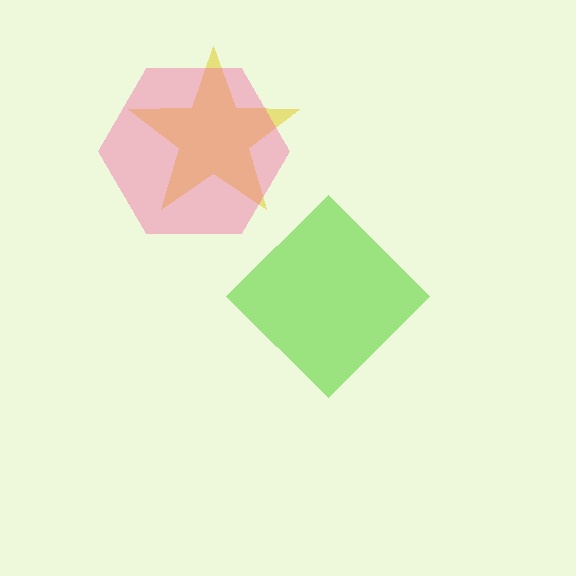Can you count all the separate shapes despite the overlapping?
Yes, there are 3 separate shapes.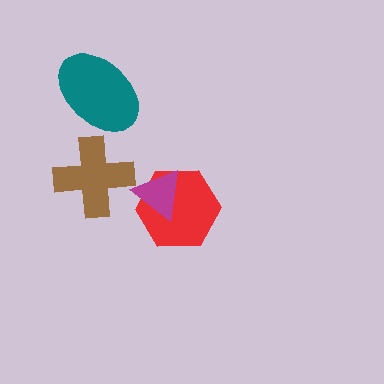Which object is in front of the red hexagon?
The magenta triangle is in front of the red hexagon.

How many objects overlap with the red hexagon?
1 object overlaps with the red hexagon.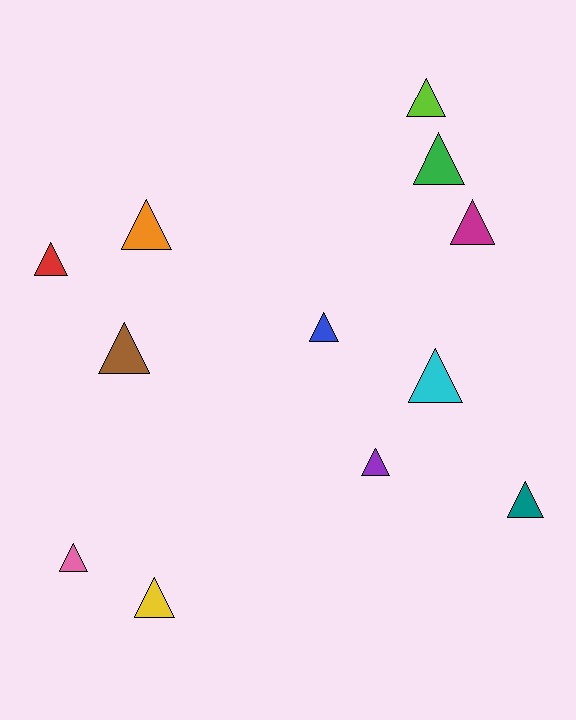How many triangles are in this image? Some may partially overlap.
There are 12 triangles.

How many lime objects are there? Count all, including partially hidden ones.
There is 1 lime object.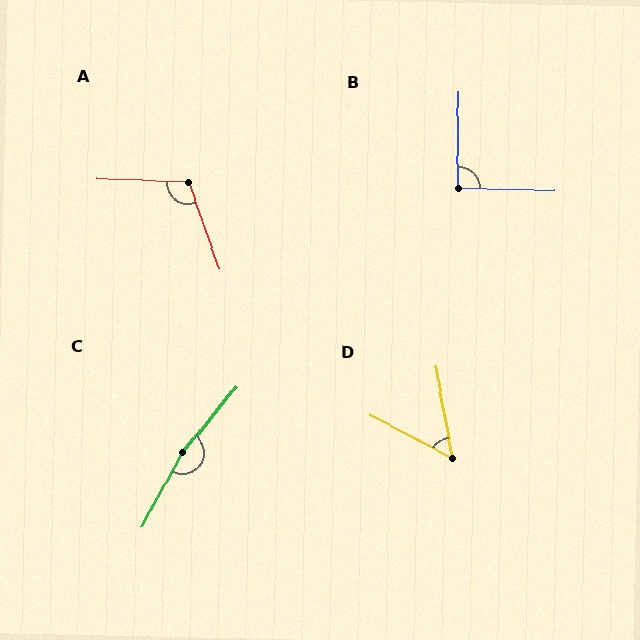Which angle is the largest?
C, at approximately 170 degrees.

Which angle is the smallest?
D, at approximately 52 degrees.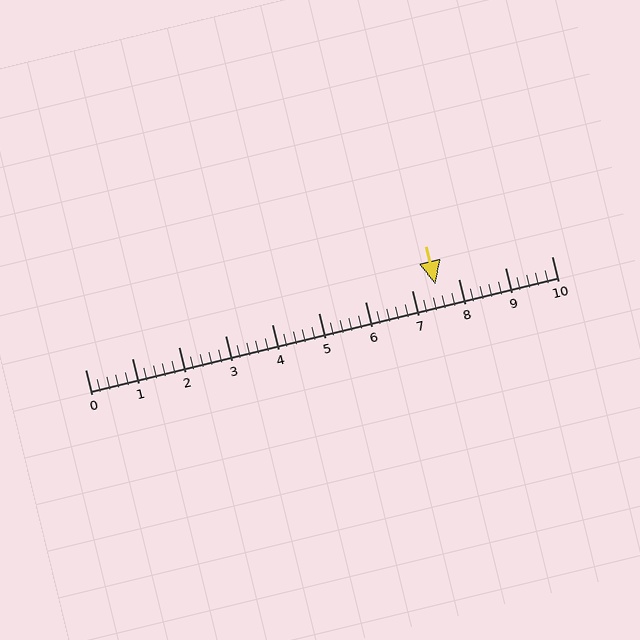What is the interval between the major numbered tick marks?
The major tick marks are spaced 1 units apart.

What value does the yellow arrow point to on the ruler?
The yellow arrow points to approximately 7.5.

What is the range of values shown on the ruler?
The ruler shows values from 0 to 10.